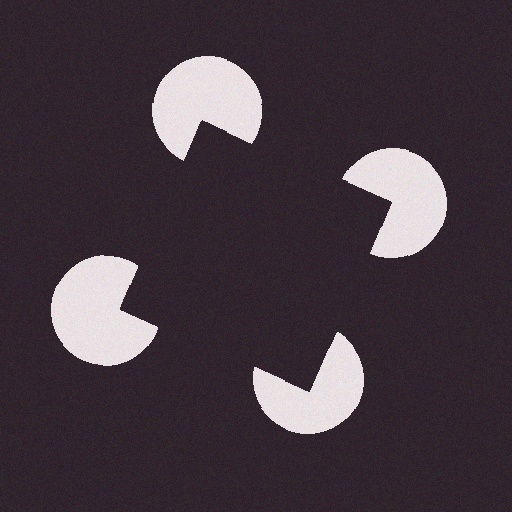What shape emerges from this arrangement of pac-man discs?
An illusory square — its edges are inferred from the aligned wedge cuts in the pac-man discs, not physically drawn.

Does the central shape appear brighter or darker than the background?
It typically appears slightly darker than the background, even though no actual brightness change is drawn.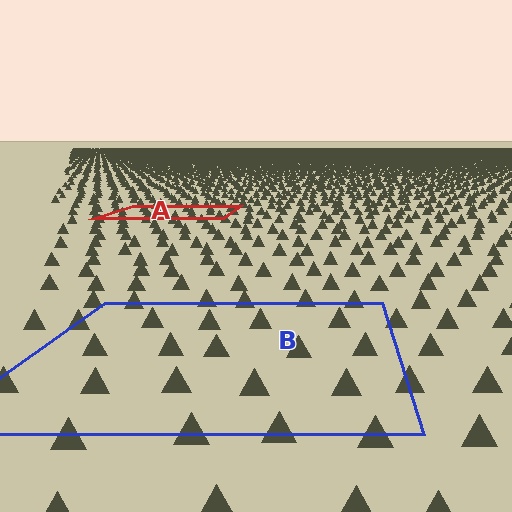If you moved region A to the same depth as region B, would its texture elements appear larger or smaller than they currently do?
They would appear larger. At a closer depth, the same texture elements are projected at a bigger on-screen size.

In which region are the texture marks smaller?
The texture marks are smaller in region A, because it is farther away.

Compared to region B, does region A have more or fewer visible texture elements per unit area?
Region A has more texture elements per unit area — they are packed more densely because it is farther away.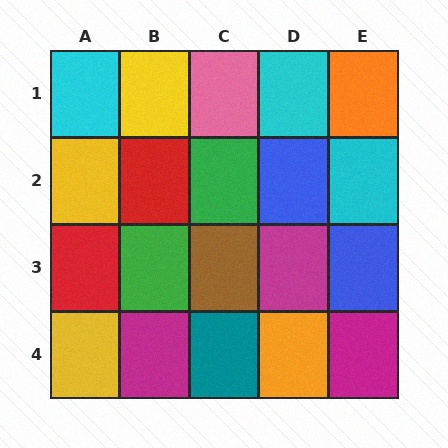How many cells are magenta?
3 cells are magenta.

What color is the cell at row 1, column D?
Cyan.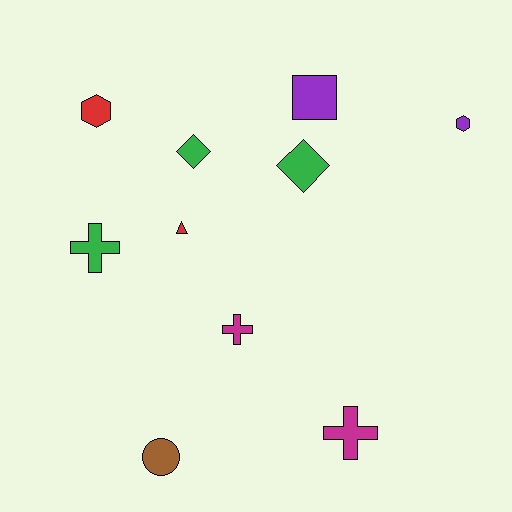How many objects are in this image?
There are 10 objects.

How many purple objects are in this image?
There are 2 purple objects.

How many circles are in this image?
There is 1 circle.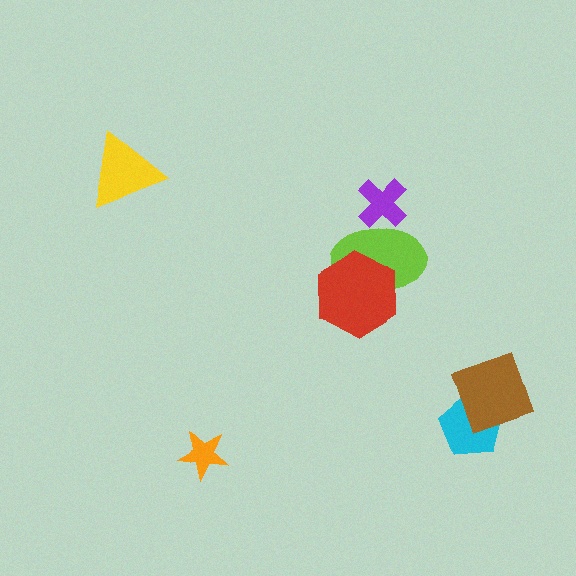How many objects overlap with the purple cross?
1 object overlaps with the purple cross.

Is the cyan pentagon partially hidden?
Yes, it is partially covered by another shape.